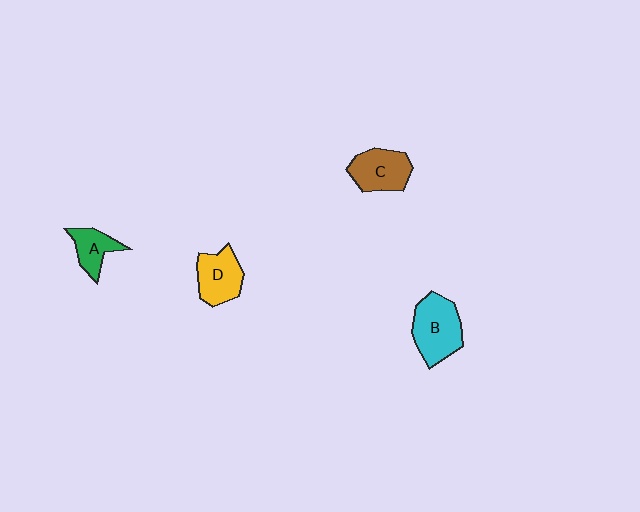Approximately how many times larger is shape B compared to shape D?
Approximately 1.3 times.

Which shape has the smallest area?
Shape A (green).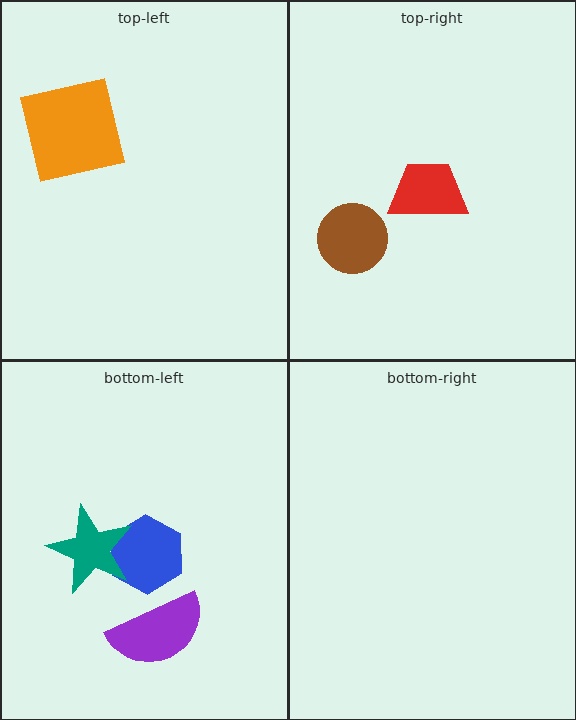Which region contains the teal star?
The bottom-left region.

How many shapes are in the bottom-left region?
3.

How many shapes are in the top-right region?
2.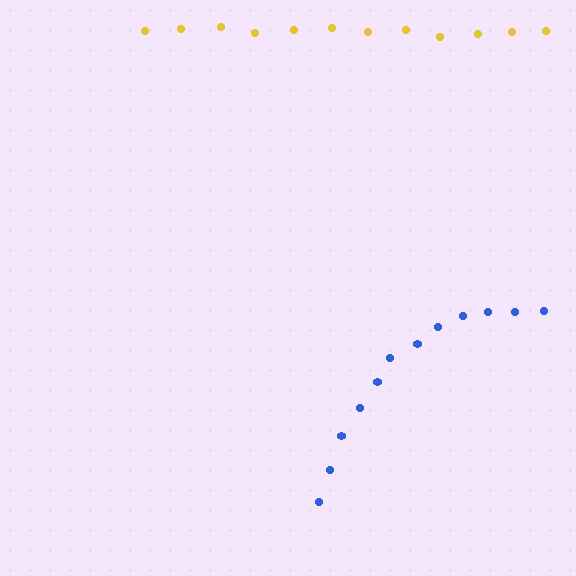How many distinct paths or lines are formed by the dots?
There are 2 distinct paths.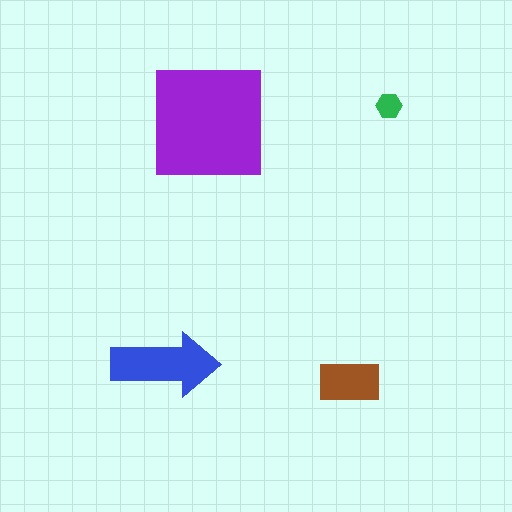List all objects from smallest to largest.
The green hexagon, the brown rectangle, the blue arrow, the purple square.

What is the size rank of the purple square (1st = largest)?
1st.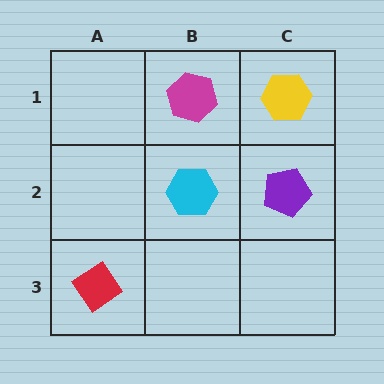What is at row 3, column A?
A red diamond.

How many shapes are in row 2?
2 shapes.